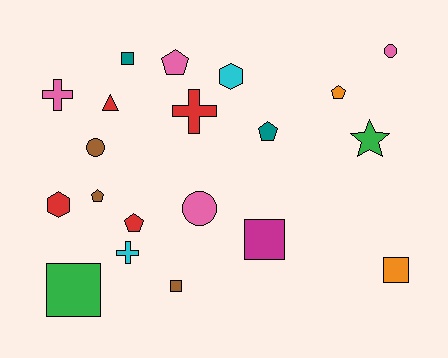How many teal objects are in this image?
There are 2 teal objects.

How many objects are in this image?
There are 20 objects.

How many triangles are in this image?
There is 1 triangle.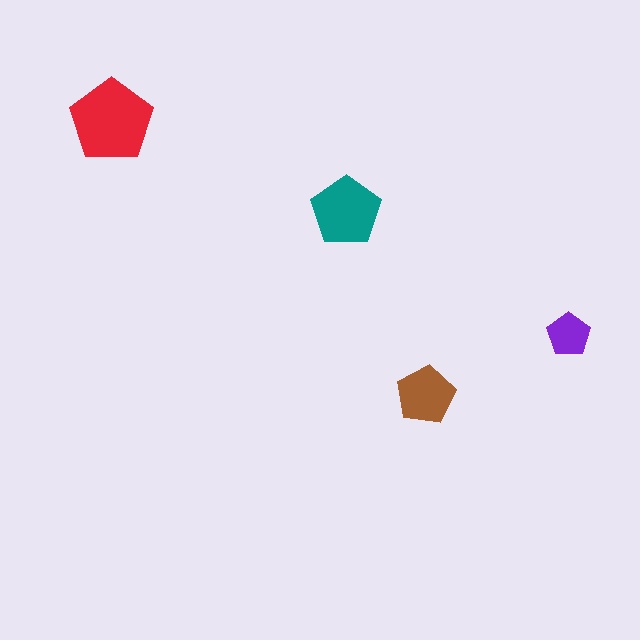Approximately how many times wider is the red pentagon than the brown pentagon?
About 1.5 times wider.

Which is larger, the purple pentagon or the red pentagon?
The red one.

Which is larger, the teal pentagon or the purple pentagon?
The teal one.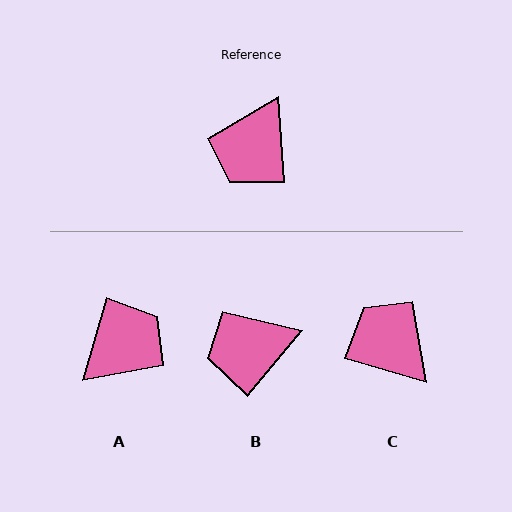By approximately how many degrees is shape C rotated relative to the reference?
Approximately 110 degrees clockwise.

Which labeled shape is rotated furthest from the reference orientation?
A, about 160 degrees away.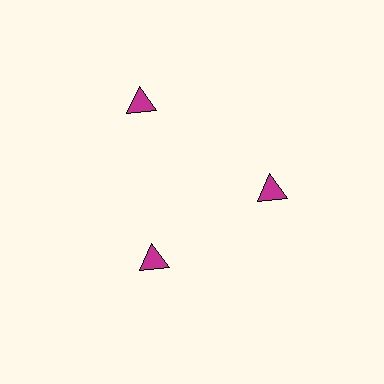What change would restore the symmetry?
The symmetry would be restored by moving it inward, back onto the ring so that all 3 triangles sit at equal angles and equal distance from the center.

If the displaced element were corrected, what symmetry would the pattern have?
It would have 3-fold rotational symmetry — the pattern would map onto itself every 120 degrees.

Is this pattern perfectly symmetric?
No. The 3 magenta triangles are arranged in a ring, but one element near the 11 o'clock position is pushed outward from the center, breaking the 3-fold rotational symmetry.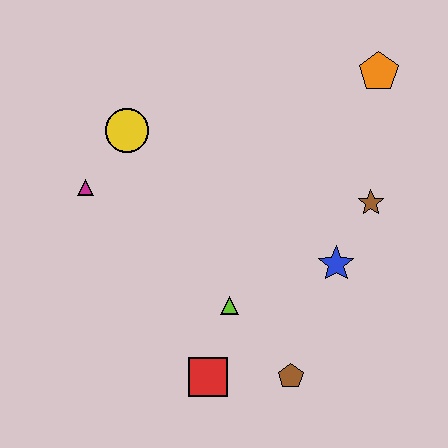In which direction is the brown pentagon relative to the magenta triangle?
The brown pentagon is to the right of the magenta triangle.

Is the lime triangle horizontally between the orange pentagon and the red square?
Yes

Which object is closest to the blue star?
The brown star is closest to the blue star.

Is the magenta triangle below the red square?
No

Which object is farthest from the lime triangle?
The orange pentagon is farthest from the lime triangle.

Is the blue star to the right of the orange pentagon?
No